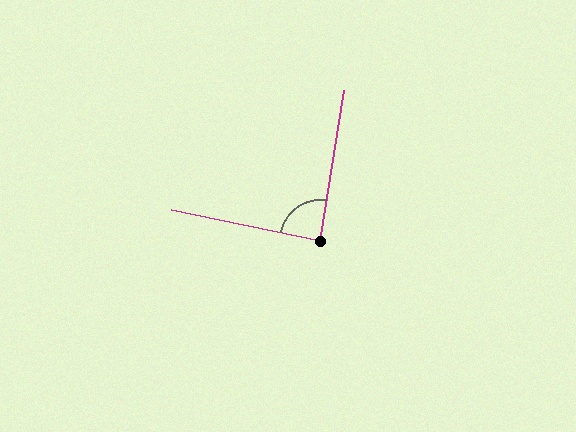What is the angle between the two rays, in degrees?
Approximately 88 degrees.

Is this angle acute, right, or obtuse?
It is approximately a right angle.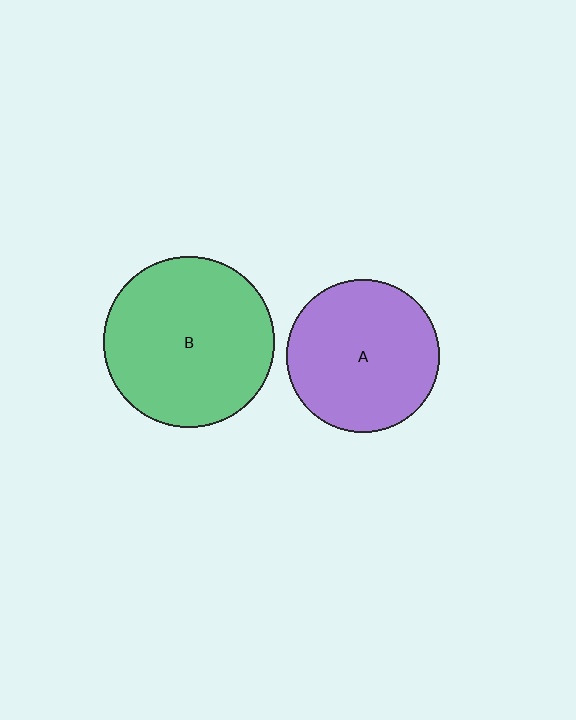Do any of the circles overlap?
No, none of the circles overlap.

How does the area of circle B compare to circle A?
Approximately 1.2 times.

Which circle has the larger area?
Circle B (green).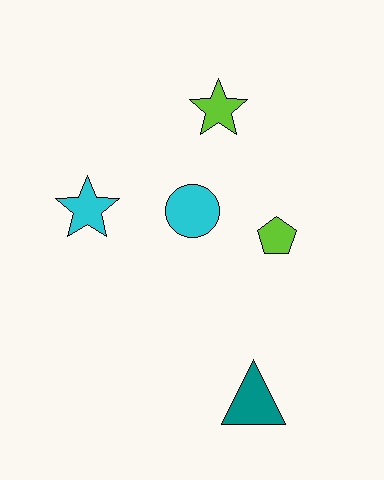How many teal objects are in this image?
There is 1 teal object.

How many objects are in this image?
There are 5 objects.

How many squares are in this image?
There are no squares.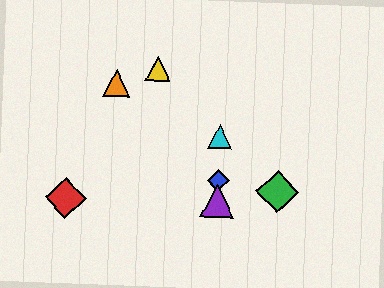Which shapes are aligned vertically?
The blue diamond, the purple triangle, the cyan triangle are aligned vertically.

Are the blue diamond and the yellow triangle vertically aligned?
No, the blue diamond is at x≈218 and the yellow triangle is at x≈158.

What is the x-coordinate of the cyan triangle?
The cyan triangle is at x≈220.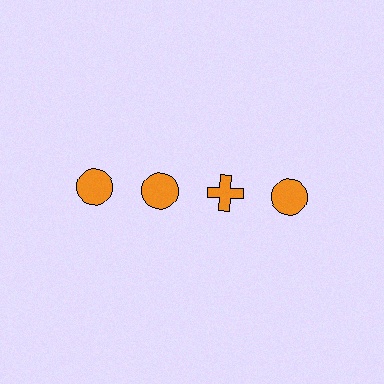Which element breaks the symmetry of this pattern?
The orange cross in the top row, center column breaks the symmetry. All other shapes are orange circles.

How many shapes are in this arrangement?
There are 4 shapes arranged in a grid pattern.